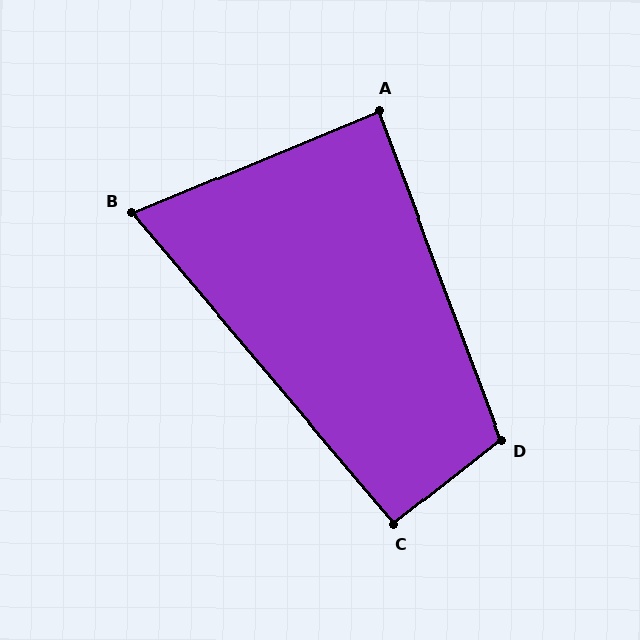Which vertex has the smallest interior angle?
B, at approximately 72 degrees.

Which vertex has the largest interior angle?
D, at approximately 108 degrees.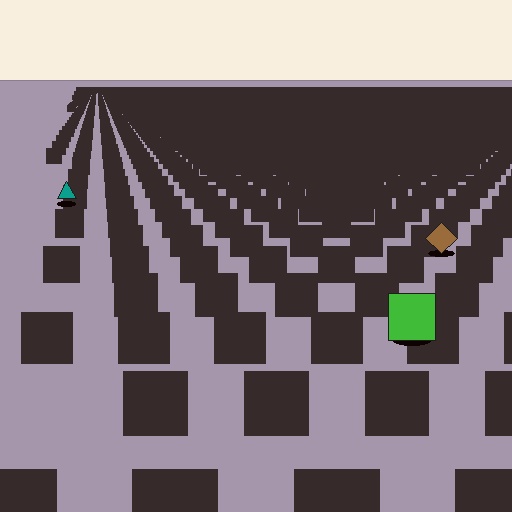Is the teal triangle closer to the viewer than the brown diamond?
No. The brown diamond is closer — you can tell from the texture gradient: the ground texture is coarser near it.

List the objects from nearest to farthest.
From nearest to farthest: the green square, the brown diamond, the teal triangle.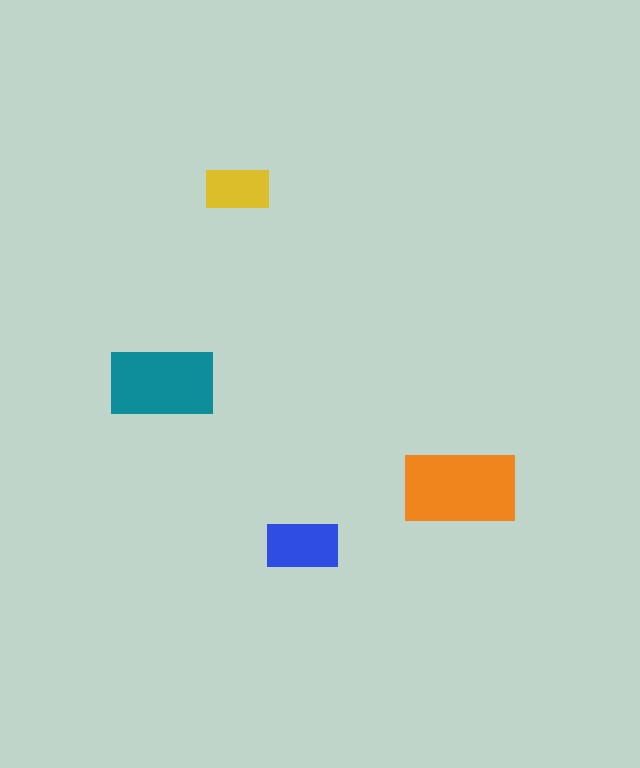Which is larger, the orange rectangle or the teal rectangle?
The orange one.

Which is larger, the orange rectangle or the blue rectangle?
The orange one.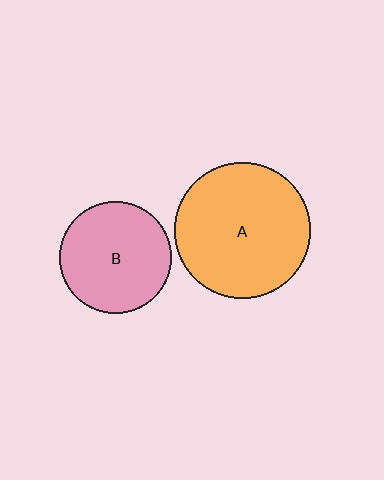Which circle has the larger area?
Circle A (orange).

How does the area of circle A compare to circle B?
Approximately 1.5 times.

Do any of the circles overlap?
No, none of the circles overlap.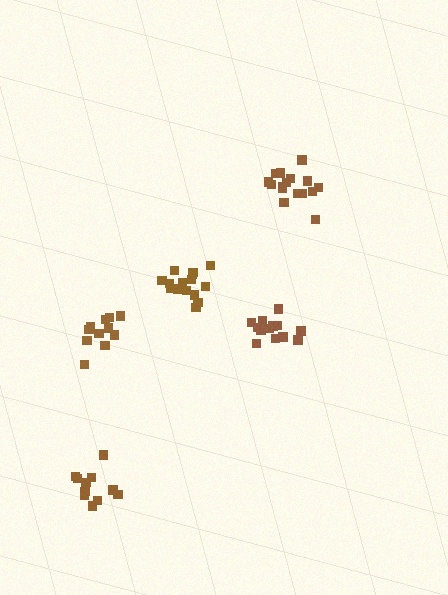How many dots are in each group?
Group 1: 16 dots, Group 2: 11 dots, Group 3: 17 dots, Group 4: 13 dots, Group 5: 11 dots (68 total).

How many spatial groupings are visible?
There are 5 spatial groupings.